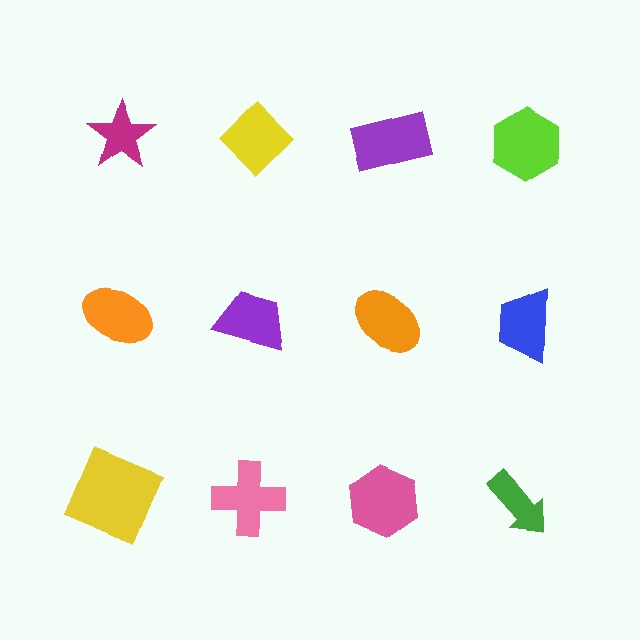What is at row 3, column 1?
A yellow square.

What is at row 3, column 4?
A green arrow.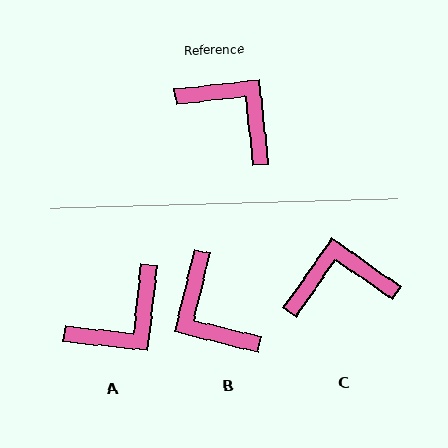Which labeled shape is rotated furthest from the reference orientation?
B, about 160 degrees away.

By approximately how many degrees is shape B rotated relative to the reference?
Approximately 160 degrees counter-clockwise.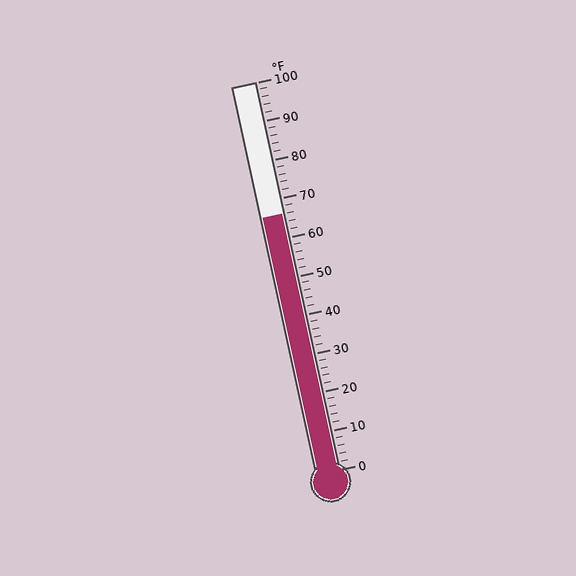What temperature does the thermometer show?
The thermometer shows approximately 66°F.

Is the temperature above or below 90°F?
The temperature is below 90°F.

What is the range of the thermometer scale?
The thermometer scale ranges from 0°F to 100°F.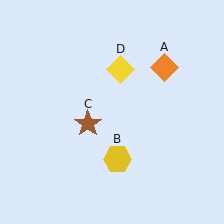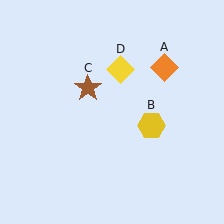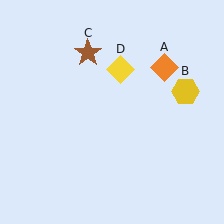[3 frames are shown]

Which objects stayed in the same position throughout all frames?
Orange diamond (object A) and yellow diamond (object D) remained stationary.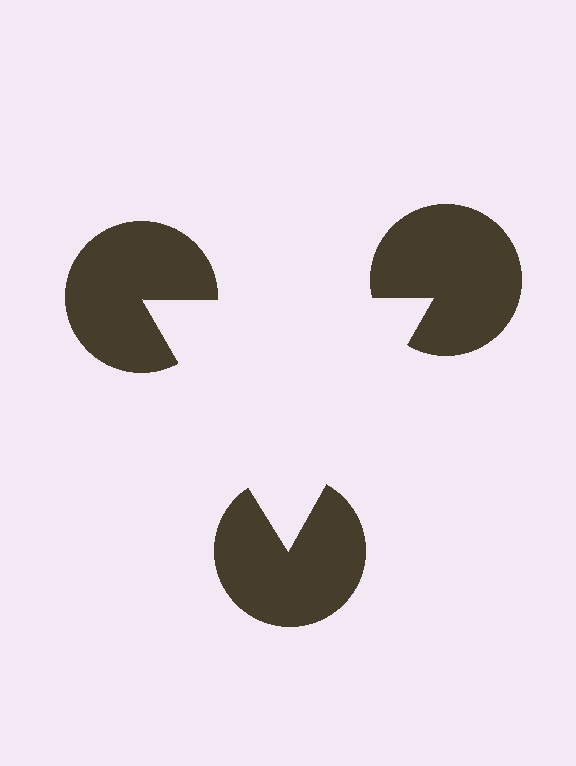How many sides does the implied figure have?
3 sides.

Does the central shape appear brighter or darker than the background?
It typically appears slightly brighter than the background, even though no actual brightness change is drawn.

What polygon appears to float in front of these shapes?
An illusory triangle — its edges are inferred from the aligned wedge cuts in the pac-man discs, not physically drawn.